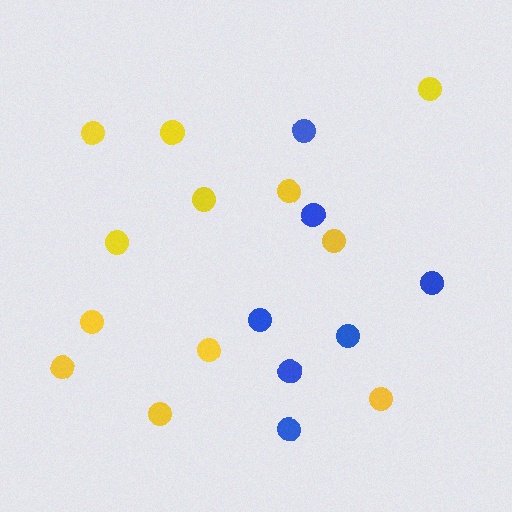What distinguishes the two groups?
There are 2 groups: one group of yellow circles (12) and one group of blue circles (7).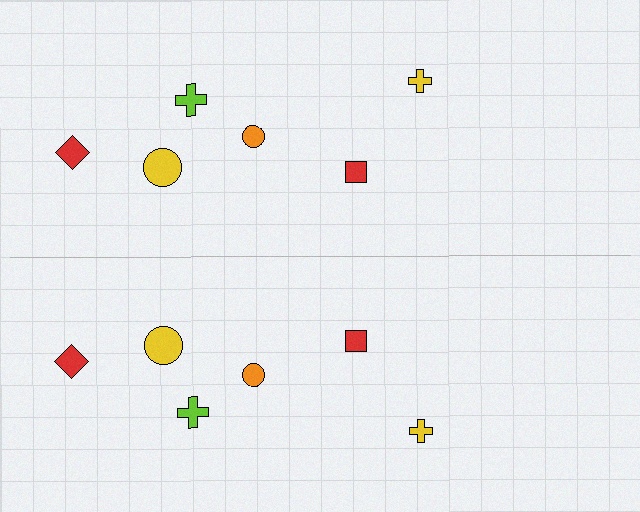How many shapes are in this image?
There are 12 shapes in this image.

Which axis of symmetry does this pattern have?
The pattern has a horizontal axis of symmetry running through the center of the image.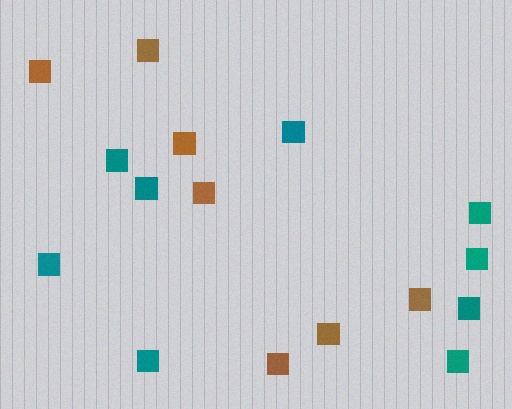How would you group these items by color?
There are 2 groups: one group of teal squares (9) and one group of brown squares (7).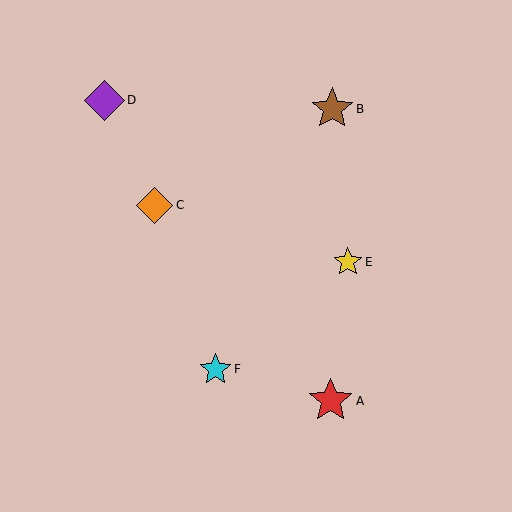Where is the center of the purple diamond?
The center of the purple diamond is at (104, 100).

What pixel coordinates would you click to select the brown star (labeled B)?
Click at (332, 109) to select the brown star B.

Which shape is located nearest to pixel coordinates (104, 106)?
The purple diamond (labeled D) at (104, 100) is nearest to that location.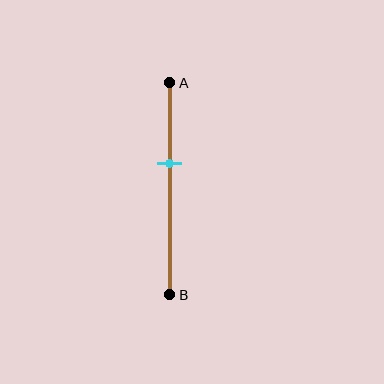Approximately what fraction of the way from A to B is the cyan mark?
The cyan mark is approximately 40% of the way from A to B.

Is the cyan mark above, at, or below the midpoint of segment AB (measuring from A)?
The cyan mark is above the midpoint of segment AB.